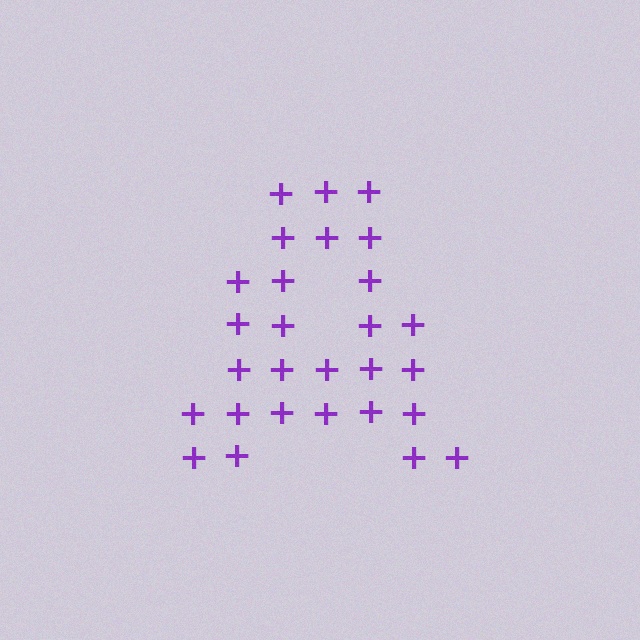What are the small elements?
The small elements are plus signs.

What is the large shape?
The large shape is the letter A.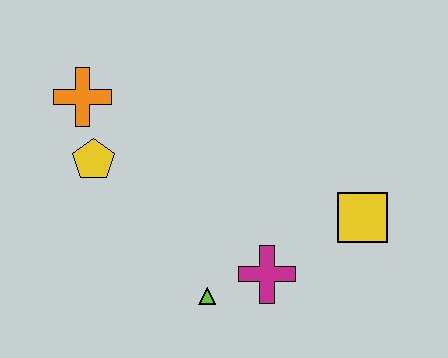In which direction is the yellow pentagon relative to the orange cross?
The yellow pentagon is below the orange cross.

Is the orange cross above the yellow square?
Yes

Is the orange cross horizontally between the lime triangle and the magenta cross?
No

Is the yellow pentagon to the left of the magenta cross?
Yes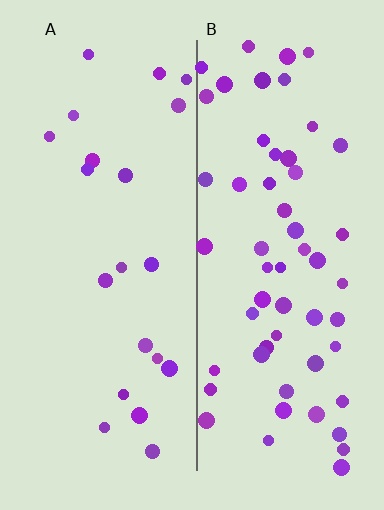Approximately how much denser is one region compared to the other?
Approximately 2.7× — region B over region A.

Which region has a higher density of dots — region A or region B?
B (the right).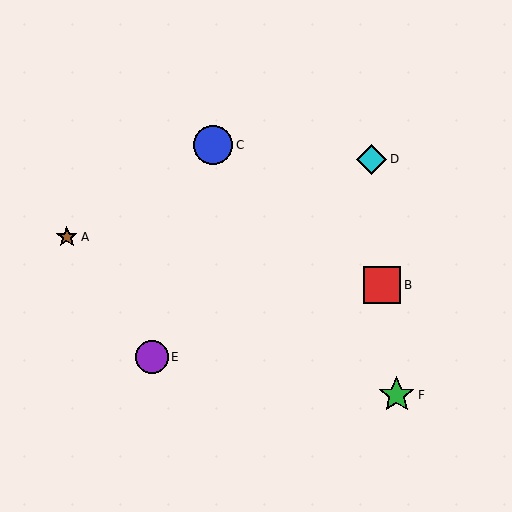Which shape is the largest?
The blue circle (labeled C) is the largest.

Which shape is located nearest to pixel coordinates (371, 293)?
The red square (labeled B) at (382, 285) is nearest to that location.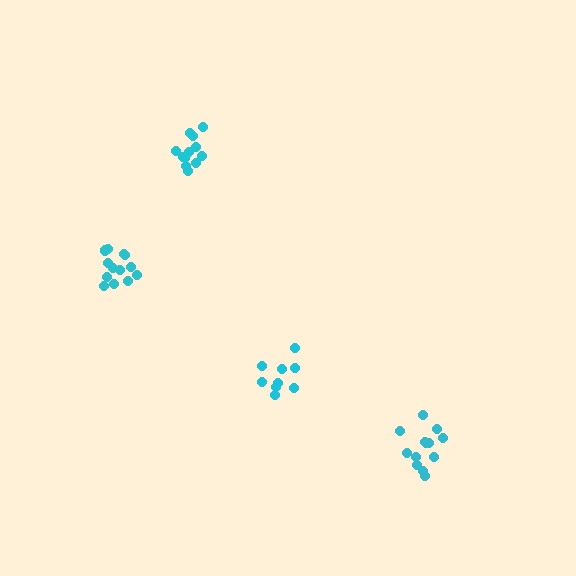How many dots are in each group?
Group 1: 13 dots, Group 2: 10 dots, Group 3: 13 dots, Group 4: 13 dots (49 total).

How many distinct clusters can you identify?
There are 4 distinct clusters.